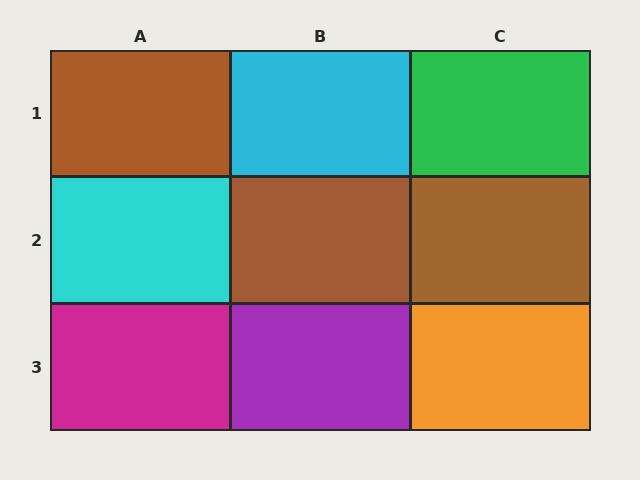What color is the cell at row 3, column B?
Purple.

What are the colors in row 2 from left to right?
Cyan, brown, brown.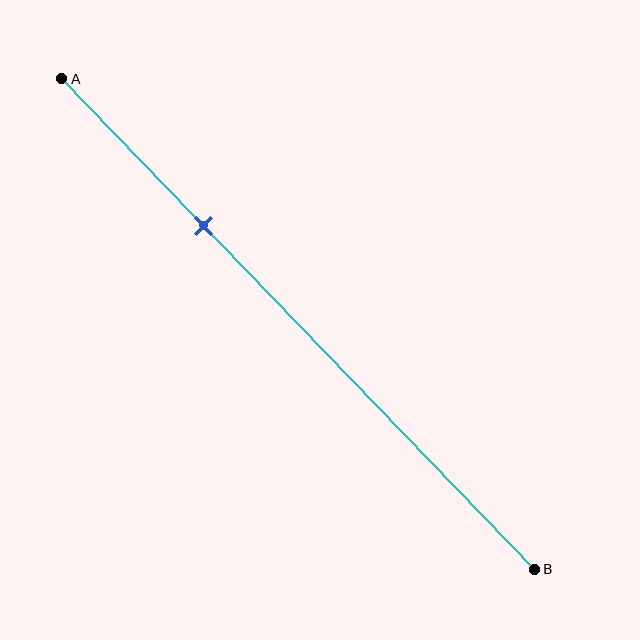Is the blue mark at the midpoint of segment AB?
No, the mark is at about 30% from A, not at the 50% midpoint.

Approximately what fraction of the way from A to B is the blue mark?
The blue mark is approximately 30% of the way from A to B.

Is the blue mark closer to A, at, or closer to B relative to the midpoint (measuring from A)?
The blue mark is closer to point A than the midpoint of segment AB.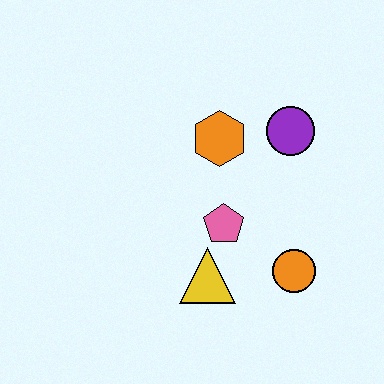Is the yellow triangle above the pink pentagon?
No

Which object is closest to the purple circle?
The orange hexagon is closest to the purple circle.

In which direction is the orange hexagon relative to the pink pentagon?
The orange hexagon is above the pink pentagon.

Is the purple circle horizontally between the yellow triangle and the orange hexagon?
No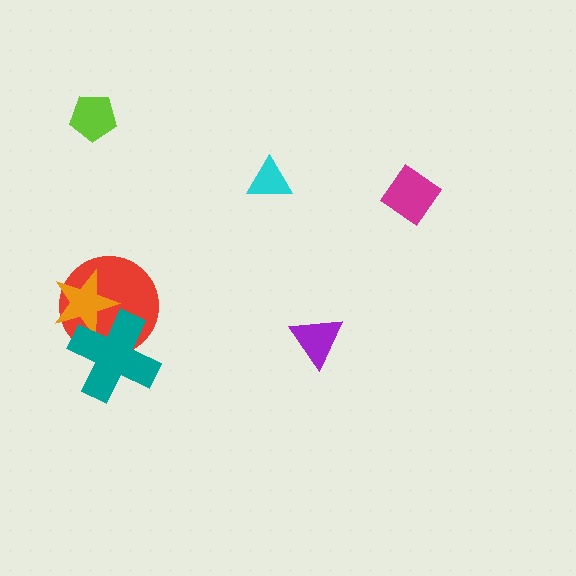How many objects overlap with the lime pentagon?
0 objects overlap with the lime pentagon.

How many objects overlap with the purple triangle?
0 objects overlap with the purple triangle.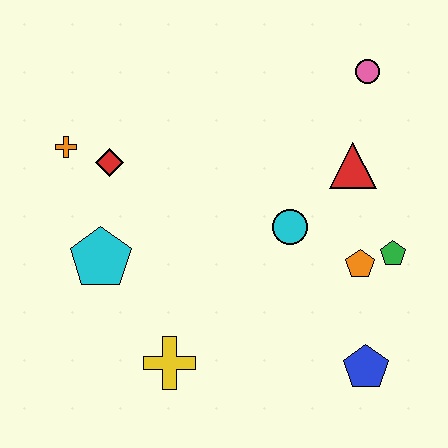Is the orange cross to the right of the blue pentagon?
No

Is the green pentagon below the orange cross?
Yes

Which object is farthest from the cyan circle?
The orange cross is farthest from the cyan circle.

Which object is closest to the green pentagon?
The orange pentagon is closest to the green pentagon.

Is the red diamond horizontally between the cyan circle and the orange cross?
Yes